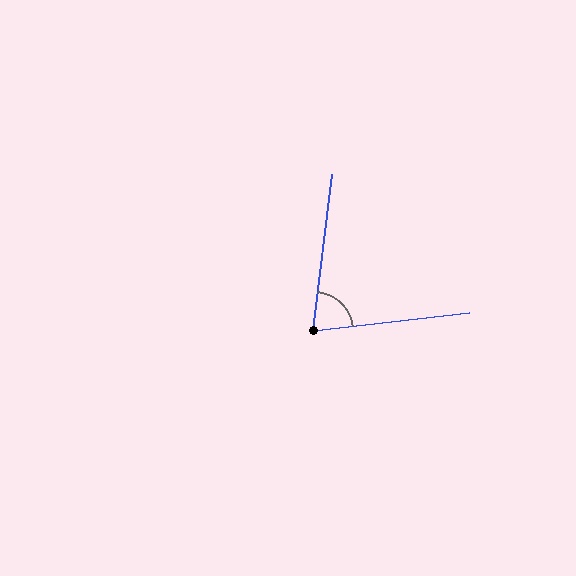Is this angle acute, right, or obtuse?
It is acute.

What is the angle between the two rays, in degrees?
Approximately 76 degrees.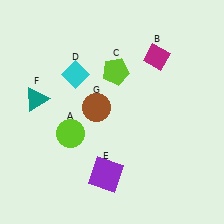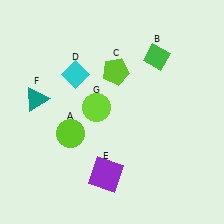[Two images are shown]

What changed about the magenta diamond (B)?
In Image 1, B is magenta. In Image 2, it changed to green.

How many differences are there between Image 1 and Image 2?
There are 2 differences between the two images.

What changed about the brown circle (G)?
In Image 1, G is brown. In Image 2, it changed to lime.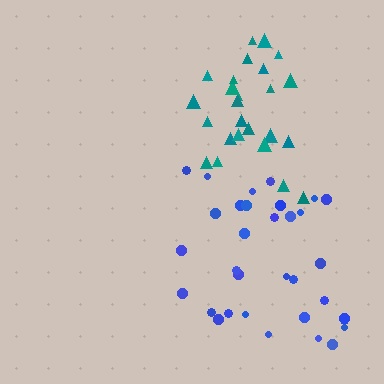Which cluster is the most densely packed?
Teal.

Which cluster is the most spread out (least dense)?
Blue.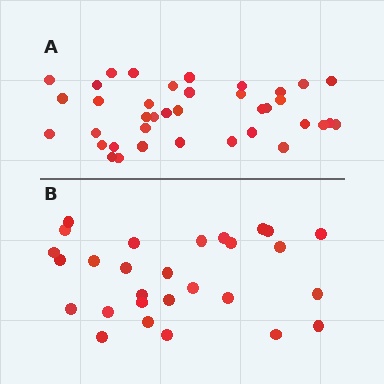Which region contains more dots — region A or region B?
Region A (the top region) has more dots.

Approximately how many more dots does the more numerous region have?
Region A has roughly 10 or so more dots than region B.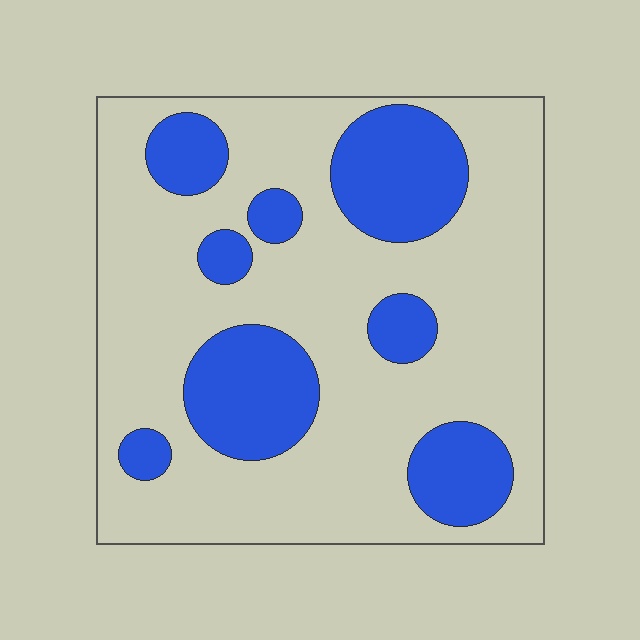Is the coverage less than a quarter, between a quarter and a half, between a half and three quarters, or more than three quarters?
Between a quarter and a half.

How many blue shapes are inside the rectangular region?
8.